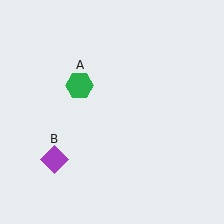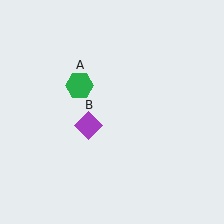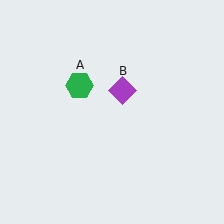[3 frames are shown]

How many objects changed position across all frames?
1 object changed position: purple diamond (object B).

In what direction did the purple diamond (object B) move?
The purple diamond (object B) moved up and to the right.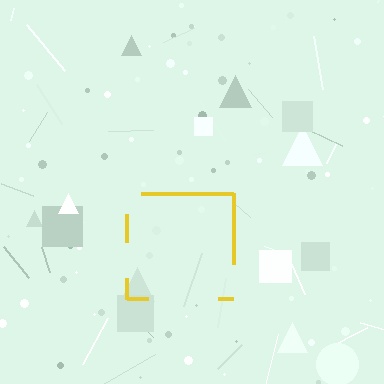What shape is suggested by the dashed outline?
The dashed outline suggests a square.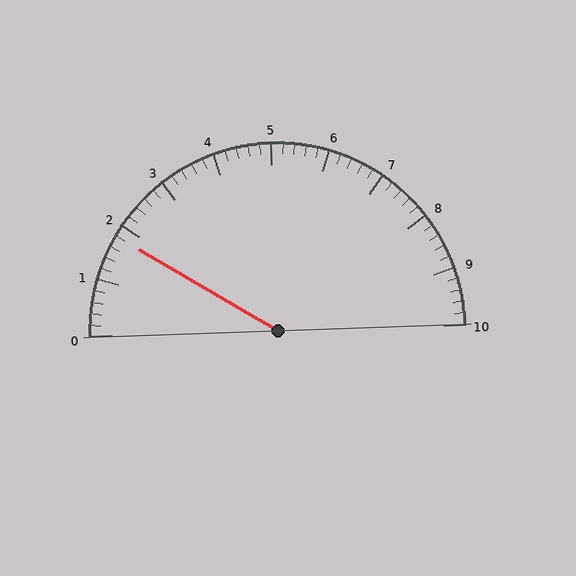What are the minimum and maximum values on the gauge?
The gauge ranges from 0 to 10.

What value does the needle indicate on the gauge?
The needle indicates approximately 1.8.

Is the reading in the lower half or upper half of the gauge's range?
The reading is in the lower half of the range (0 to 10).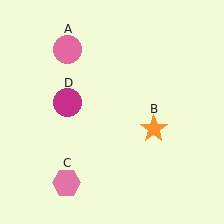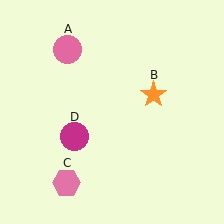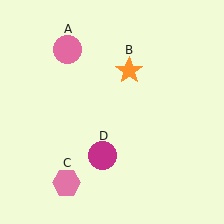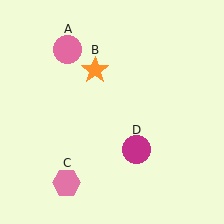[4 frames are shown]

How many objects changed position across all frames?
2 objects changed position: orange star (object B), magenta circle (object D).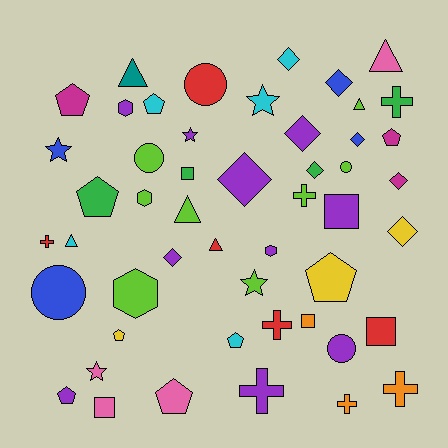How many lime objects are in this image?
There are 8 lime objects.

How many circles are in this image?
There are 5 circles.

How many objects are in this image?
There are 50 objects.